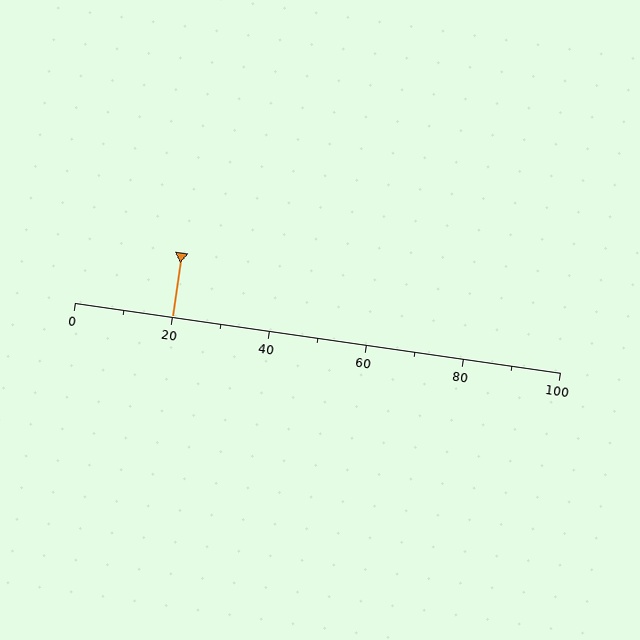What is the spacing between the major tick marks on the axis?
The major ticks are spaced 20 apart.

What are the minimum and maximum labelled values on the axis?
The axis runs from 0 to 100.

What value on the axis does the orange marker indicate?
The marker indicates approximately 20.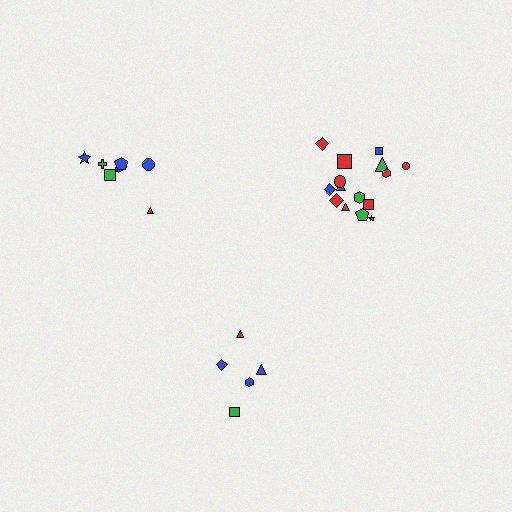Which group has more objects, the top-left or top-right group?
The top-right group.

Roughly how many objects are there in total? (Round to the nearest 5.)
Roughly 25 objects in total.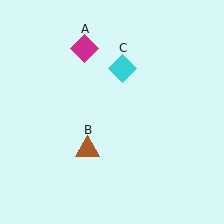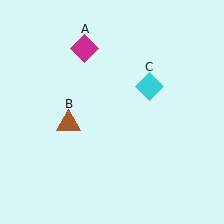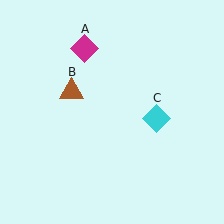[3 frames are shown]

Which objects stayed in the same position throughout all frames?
Magenta diamond (object A) remained stationary.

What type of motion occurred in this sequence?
The brown triangle (object B), cyan diamond (object C) rotated clockwise around the center of the scene.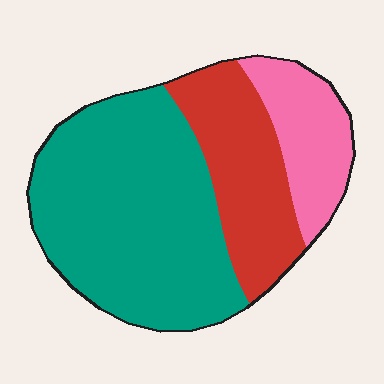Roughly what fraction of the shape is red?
Red covers around 25% of the shape.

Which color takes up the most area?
Teal, at roughly 55%.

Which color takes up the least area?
Pink, at roughly 15%.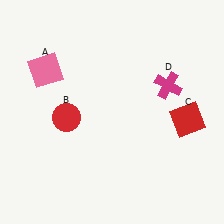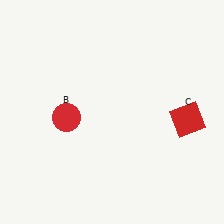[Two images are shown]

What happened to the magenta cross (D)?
The magenta cross (D) was removed in Image 2. It was in the top-right area of Image 1.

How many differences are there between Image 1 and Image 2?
There are 2 differences between the two images.